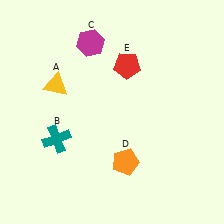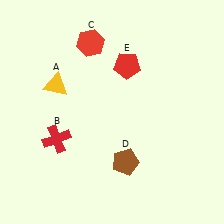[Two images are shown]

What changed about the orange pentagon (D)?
In Image 1, D is orange. In Image 2, it changed to brown.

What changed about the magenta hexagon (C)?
In Image 1, C is magenta. In Image 2, it changed to red.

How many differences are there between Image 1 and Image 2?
There are 3 differences between the two images.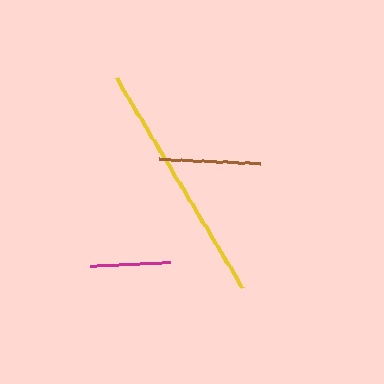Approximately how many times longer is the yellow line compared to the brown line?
The yellow line is approximately 2.5 times the length of the brown line.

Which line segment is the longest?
The yellow line is the longest at approximately 244 pixels.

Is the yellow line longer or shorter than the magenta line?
The yellow line is longer than the magenta line.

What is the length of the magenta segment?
The magenta segment is approximately 79 pixels long.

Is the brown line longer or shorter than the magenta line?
The brown line is longer than the magenta line.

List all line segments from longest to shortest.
From longest to shortest: yellow, brown, magenta.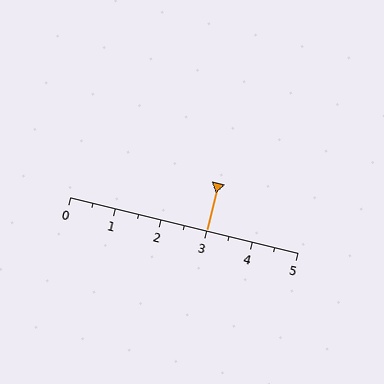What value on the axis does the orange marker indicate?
The marker indicates approximately 3.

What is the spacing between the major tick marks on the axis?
The major ticks are spaced 1 apart.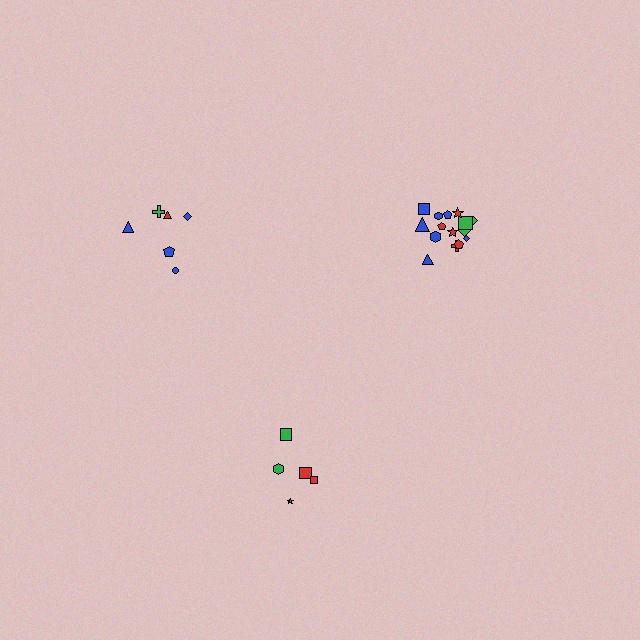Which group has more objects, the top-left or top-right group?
The top-right group.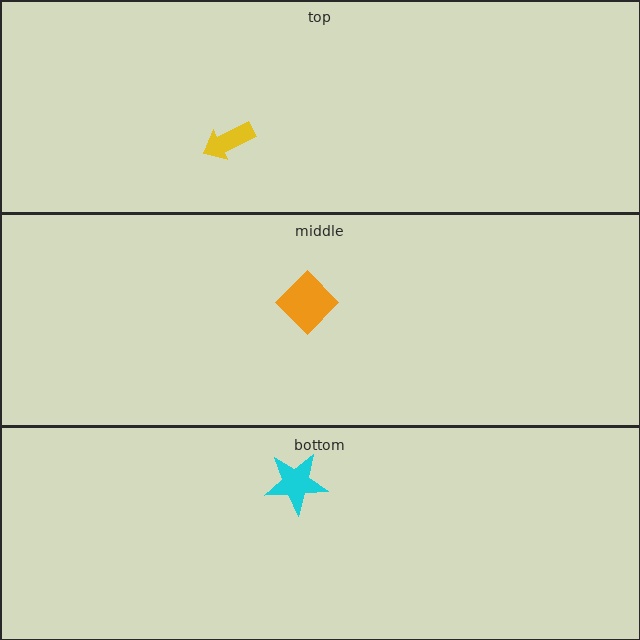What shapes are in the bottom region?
The cyan star.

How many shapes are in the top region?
1.